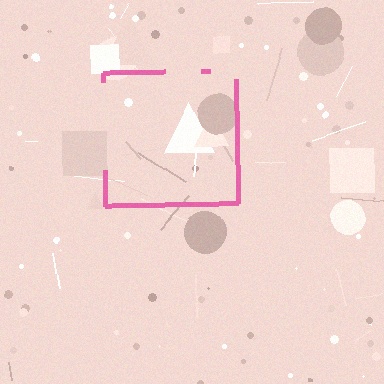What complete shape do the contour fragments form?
The contour fragments form a square.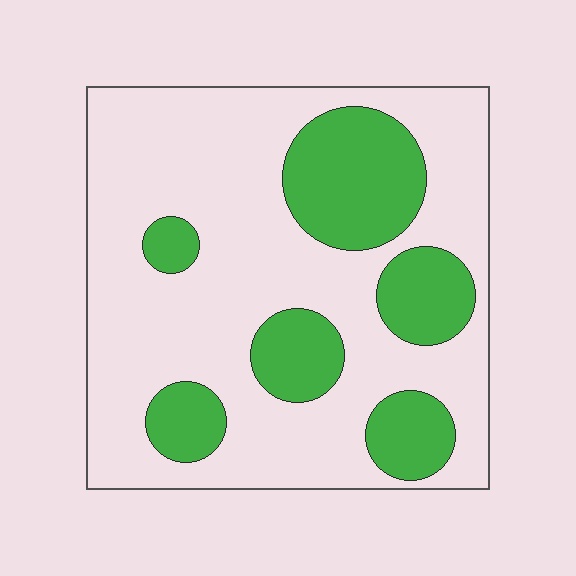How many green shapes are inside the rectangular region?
6.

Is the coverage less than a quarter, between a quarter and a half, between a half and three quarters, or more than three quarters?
Between a quarter and a half.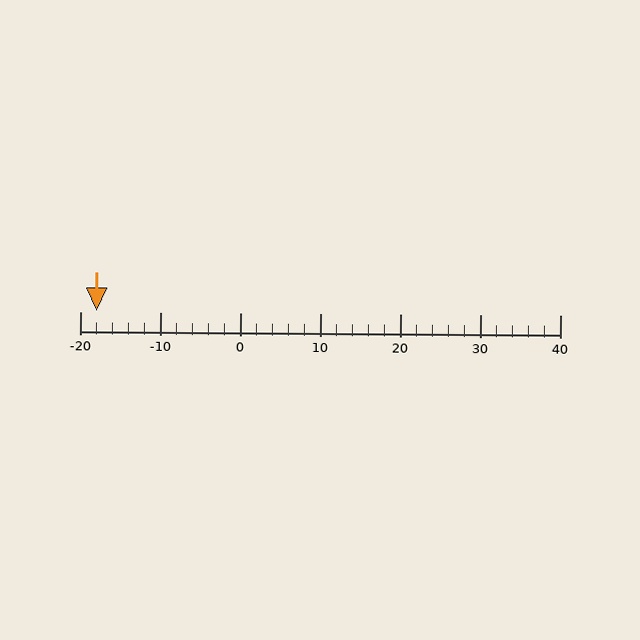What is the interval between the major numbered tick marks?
The major tick marks are spaced 10 units apart.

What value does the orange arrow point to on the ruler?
The orange arrow points to approximately -18.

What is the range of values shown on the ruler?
The ruler shows values from -20 to 40.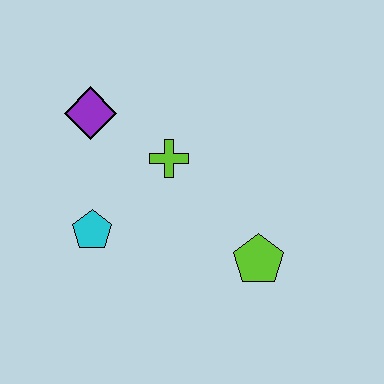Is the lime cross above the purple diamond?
No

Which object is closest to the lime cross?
The purple diamond is closest to the lime cross.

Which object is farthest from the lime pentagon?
The purple diamond is farthest from the lime pentagon.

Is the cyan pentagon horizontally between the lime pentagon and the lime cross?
No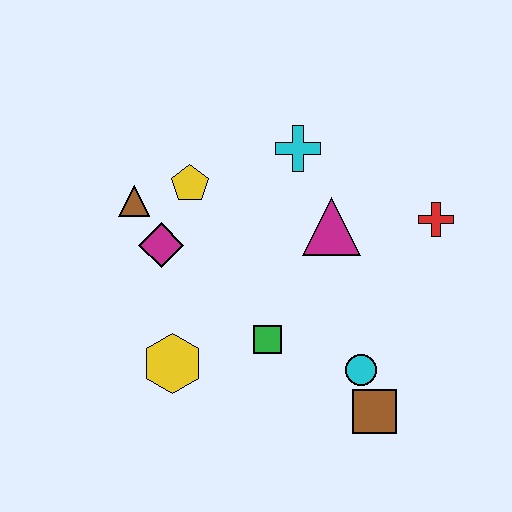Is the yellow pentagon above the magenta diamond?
Yes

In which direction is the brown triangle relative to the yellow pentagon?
The brown triangle is to the left of the yellow pentagon.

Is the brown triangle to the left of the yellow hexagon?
Yes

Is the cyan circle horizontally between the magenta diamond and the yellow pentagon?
No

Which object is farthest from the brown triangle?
The brown square is farthest from the brown triangle.